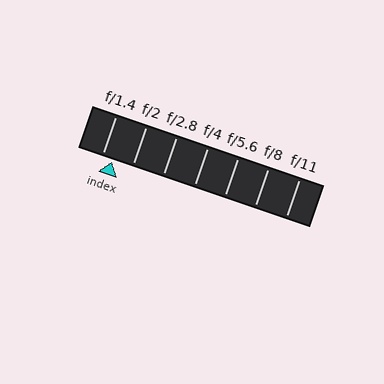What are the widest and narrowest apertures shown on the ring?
The widest aperture shown is f/1.4 and the narrowest is f/11.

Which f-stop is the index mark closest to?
The index mark is closest to f/1.4.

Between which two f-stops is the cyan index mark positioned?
The index mark is between f/1.4 and f/2.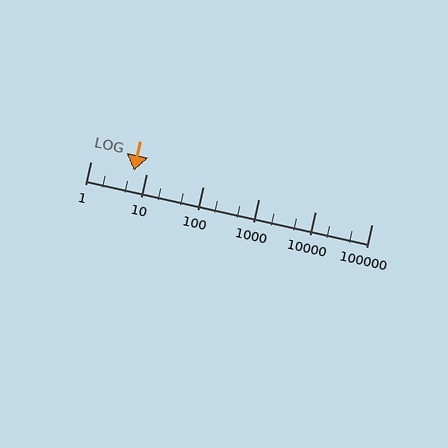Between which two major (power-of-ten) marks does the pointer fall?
The pointer is between 1 and 10.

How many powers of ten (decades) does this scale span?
The scale spans 5 decades, from 1 to 100000.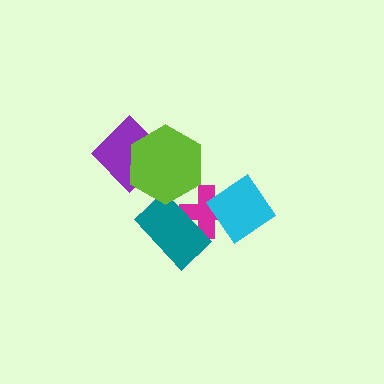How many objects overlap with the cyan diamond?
1 object overlaps with the cyan diamond.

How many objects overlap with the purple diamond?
1 object overlaps with the purple diamond.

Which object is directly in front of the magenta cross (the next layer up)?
The teal rectangle is directly in front of the magenta cross.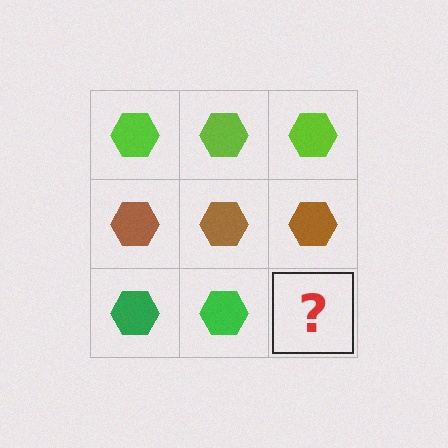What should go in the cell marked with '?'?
The missing cell should contain a green hexagon.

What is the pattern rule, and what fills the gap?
The rule is that each row has a consistent color. The gap should be filled with a green hexagon.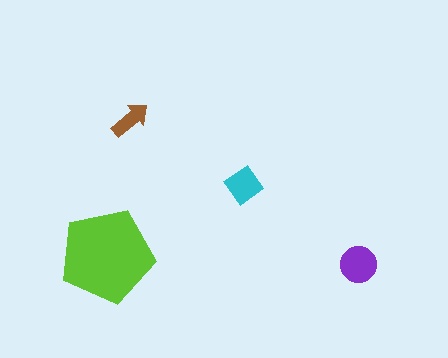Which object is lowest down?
The purple circle is bottommost.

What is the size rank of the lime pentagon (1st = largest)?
1st.